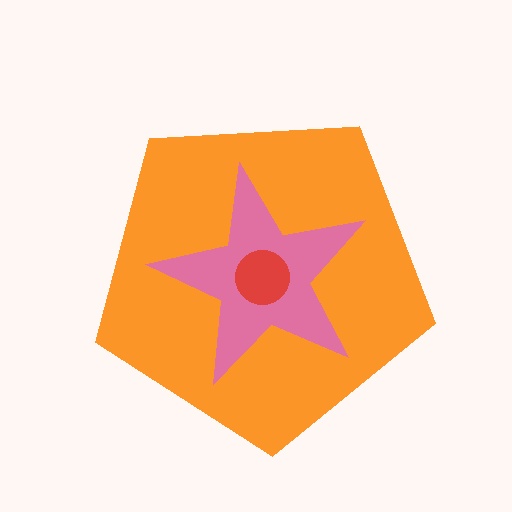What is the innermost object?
The red circle.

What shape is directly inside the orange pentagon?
The pink star.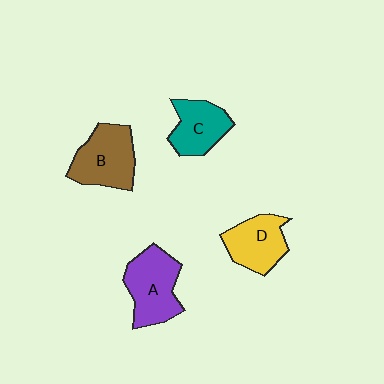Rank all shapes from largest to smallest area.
From largest to smallest: A (purple), B (brown), D (yellow), C (teal).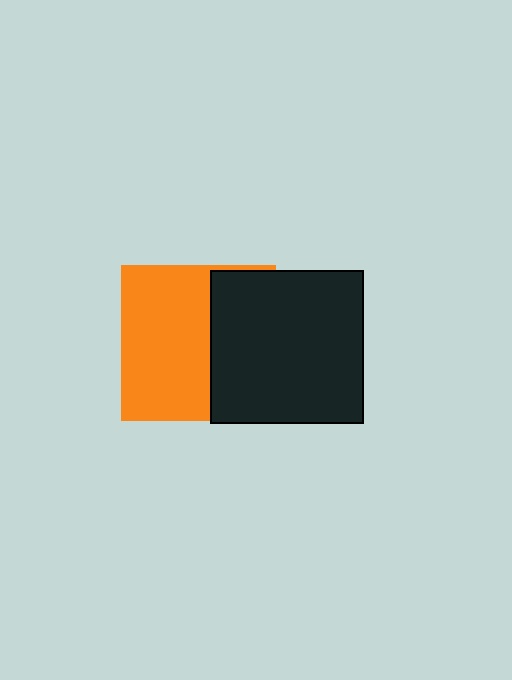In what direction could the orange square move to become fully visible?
The orange square could move left. That would shift it out from behind the black square entirely.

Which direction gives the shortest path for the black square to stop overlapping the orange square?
Moving right gives the shortest separation.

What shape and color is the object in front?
The object in front is a black square.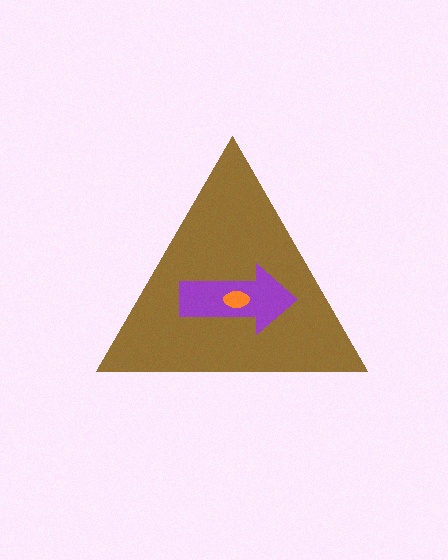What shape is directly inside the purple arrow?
The orange ellipse.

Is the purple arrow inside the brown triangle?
Yes.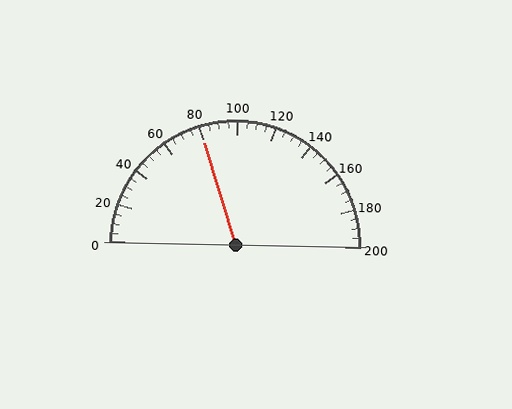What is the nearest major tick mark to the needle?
The nearest major tick mark is 80.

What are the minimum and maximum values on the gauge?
The gauge ranges from 0 to 200.